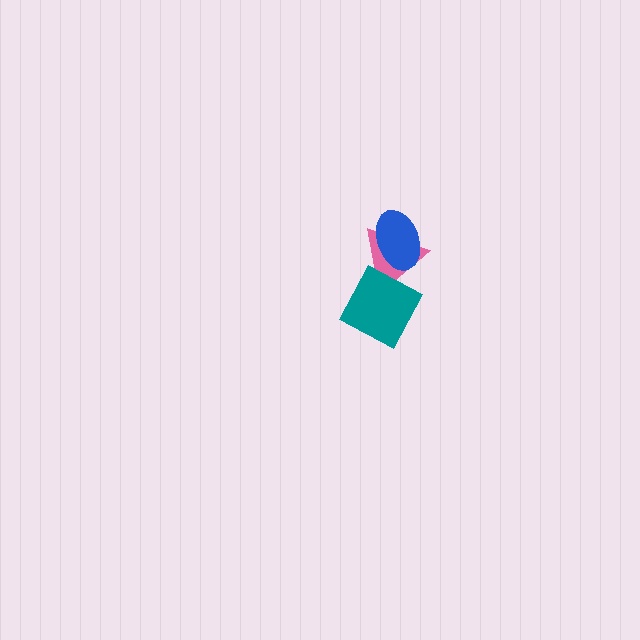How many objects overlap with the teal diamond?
1 object overlaps with the teal diamond.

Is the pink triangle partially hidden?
Yes, it is partially covered by another shape.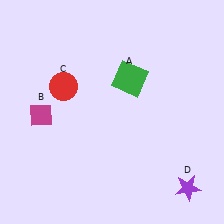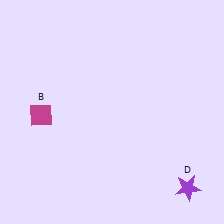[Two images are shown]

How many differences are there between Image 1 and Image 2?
There are 2 differences between the two images.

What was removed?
The green square (A), the red circle (C) were removed in Image 2.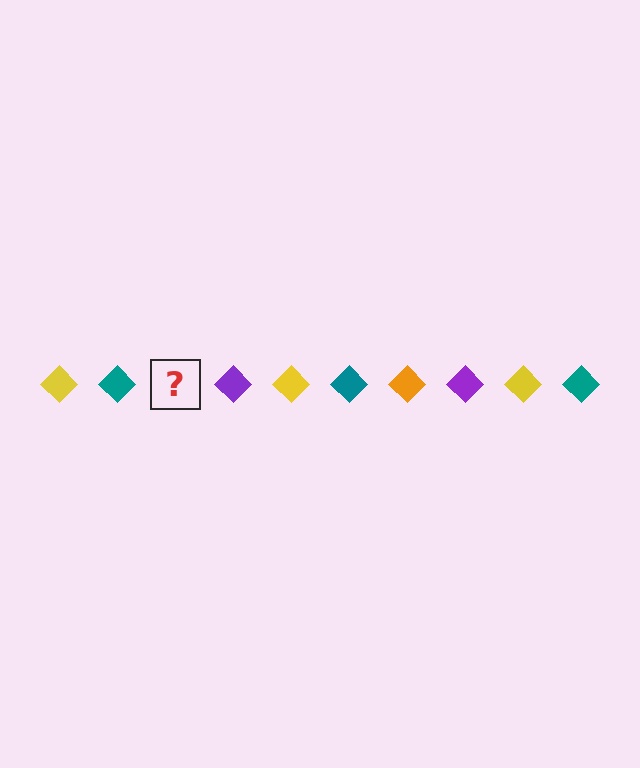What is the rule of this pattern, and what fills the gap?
The rule is that the pattern cycles through yellow, teal, orange, purple diamonds. The gap should be filled with an orange diamond.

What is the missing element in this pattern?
The missing element is an orange diamond.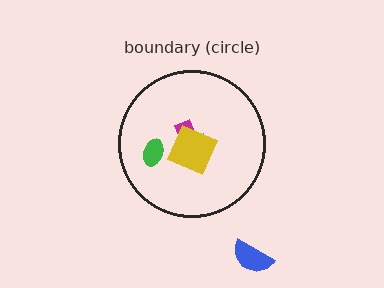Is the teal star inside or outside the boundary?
Inside.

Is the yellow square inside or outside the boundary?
Inside.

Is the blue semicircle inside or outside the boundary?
Outside.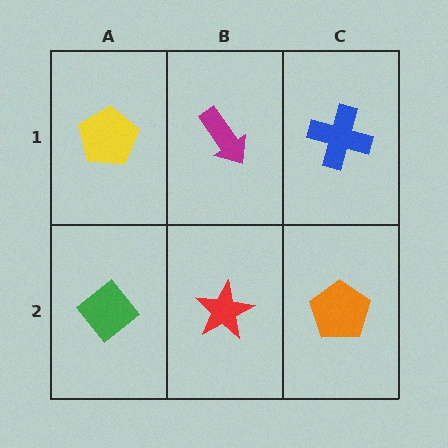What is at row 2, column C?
An orange pentagon.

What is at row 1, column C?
A blue cross.